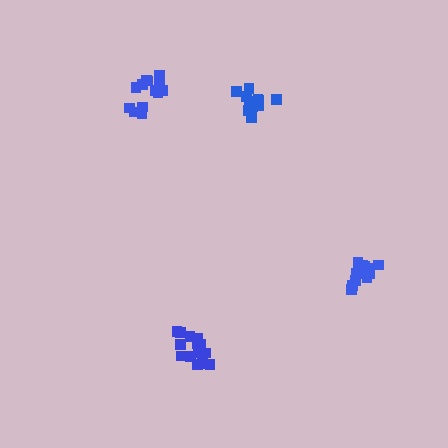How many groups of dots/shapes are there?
There are 4 groups.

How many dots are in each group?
Group 1: 15 dots, Group 2: 12 dots, Group 3: 13 dots, Group 4: 11 dots (51 total).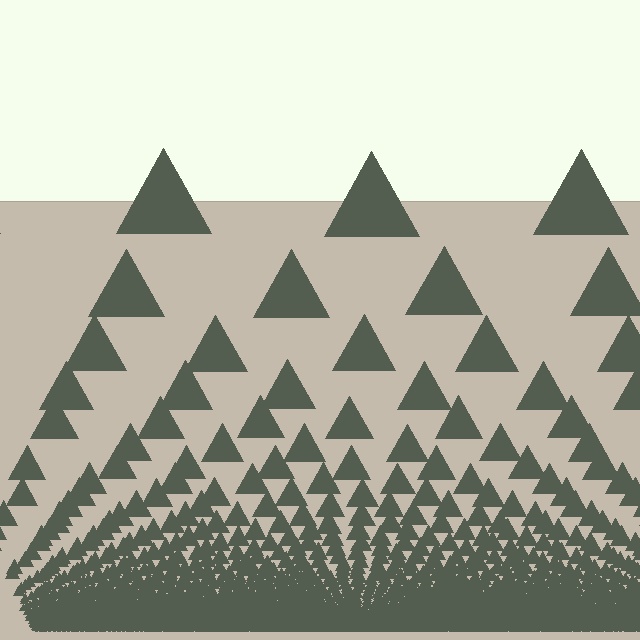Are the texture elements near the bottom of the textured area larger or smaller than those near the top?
Smaller. The gradient is inverted — elements near the bottom are smaller and denser.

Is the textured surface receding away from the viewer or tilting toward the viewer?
The surface appears to tilt toward the viewer. Texture elements get larger and sparser toward the top.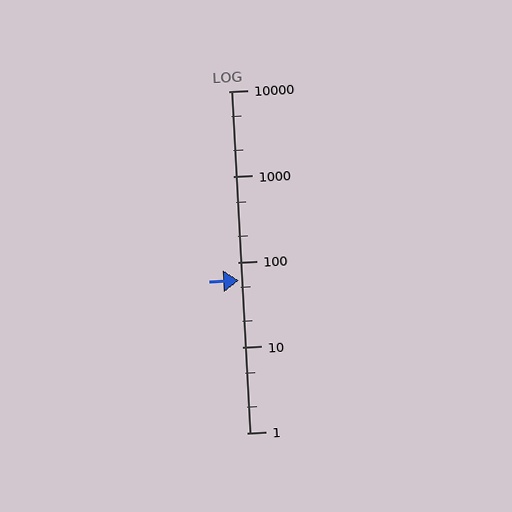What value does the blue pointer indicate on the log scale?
The pointer indicates approximately 60.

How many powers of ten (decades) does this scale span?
The scale spans 4 decades, from 1 to 10000.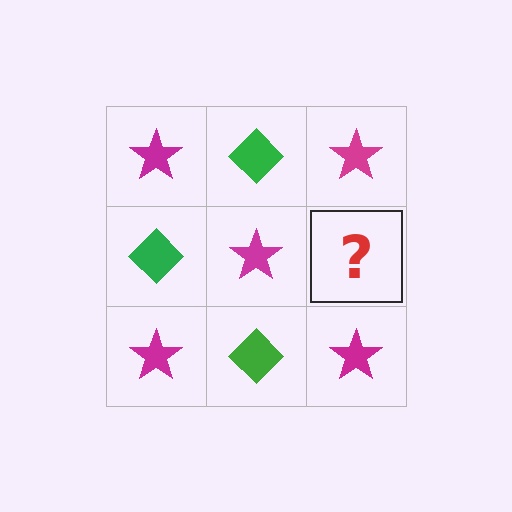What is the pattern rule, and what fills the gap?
The rule is that it alternates magenta star and green diamond in a checkerboard pattern. The gap should be filled with a green diamond.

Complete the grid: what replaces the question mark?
The question mark should be replaced with a green diamond.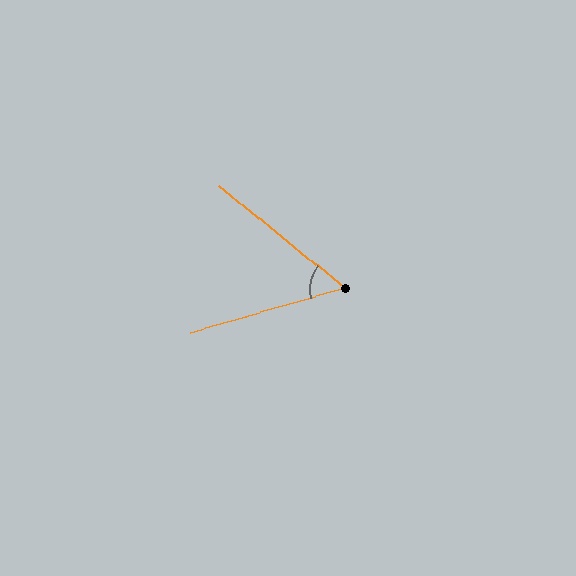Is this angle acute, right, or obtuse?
It is acute.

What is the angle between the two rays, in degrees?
Approximately 55 degrees.